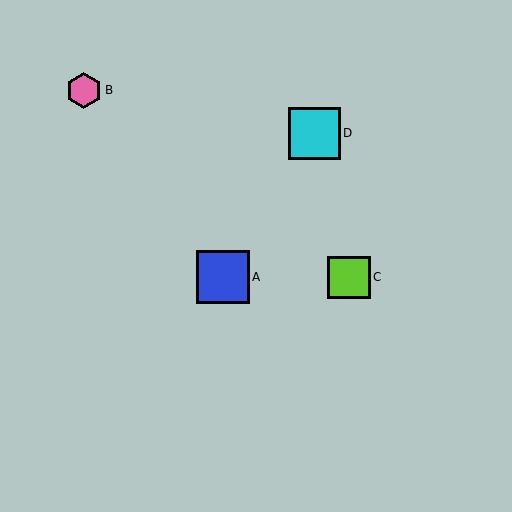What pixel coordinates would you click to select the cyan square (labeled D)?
Click at (314, 133) to select the cyan square D.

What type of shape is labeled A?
Shape A is a blue square.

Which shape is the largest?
The blue square (labeled A) is the largest.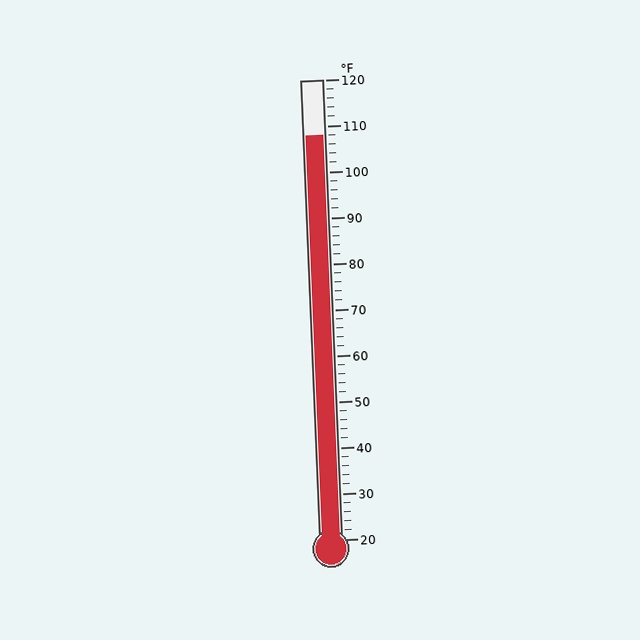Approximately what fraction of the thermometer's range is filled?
The thermometer is filled to approximately 90% of its range.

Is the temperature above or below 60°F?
The temperature is above 60°F.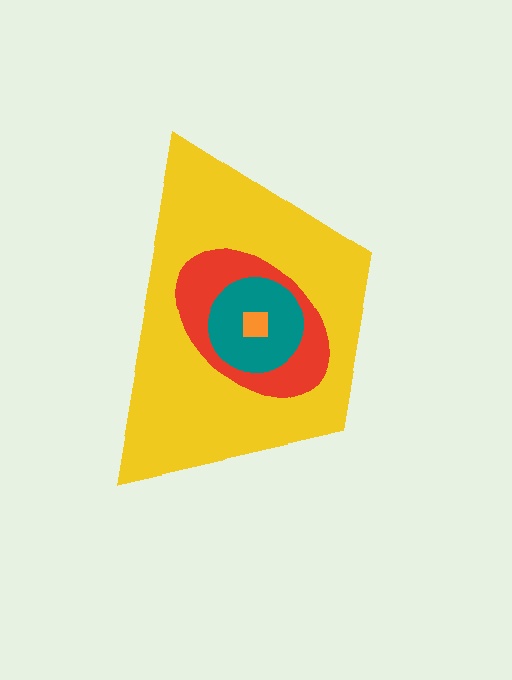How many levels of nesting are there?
4.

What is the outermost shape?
The yellow trapezoid.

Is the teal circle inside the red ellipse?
Yes.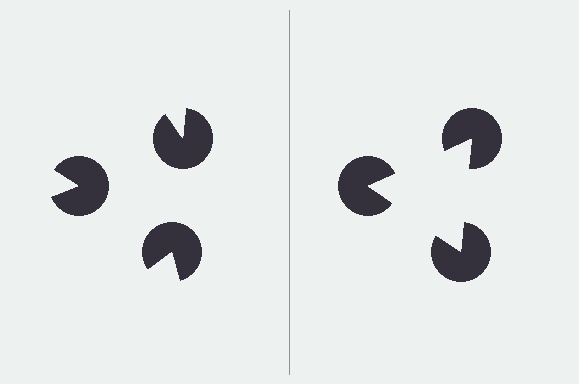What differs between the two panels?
The pac-man discs are positioned identically on both sides; only the wedge orientations differ. On the right they align to a triangle; on the left they are misaligned.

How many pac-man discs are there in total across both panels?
6 — 3 on each side.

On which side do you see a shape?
An illusory triangle appears on the right side. On the left side the wedge cuts are rotated, so no coherent shape forms.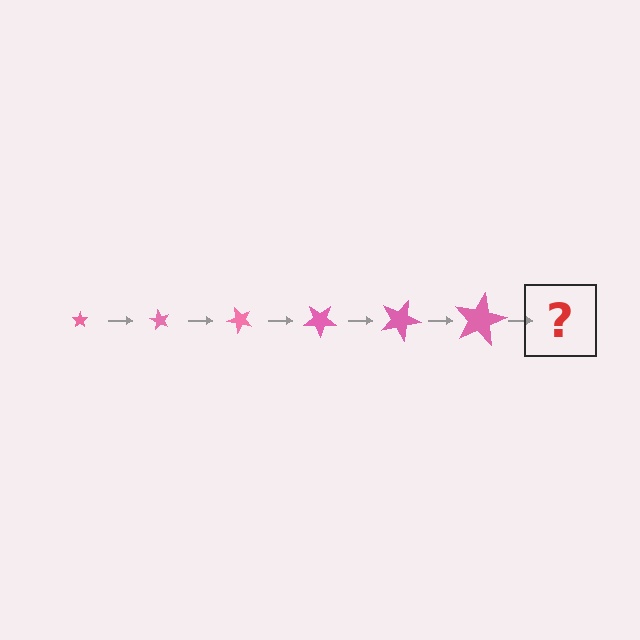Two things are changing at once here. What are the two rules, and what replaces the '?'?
The two rules are that the star grows larger each step and it rotates 60 degrees each step. The '?' should be a star, larger than the previous one and rotated 360 degrees from the start.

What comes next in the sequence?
The next element should be a star, larger than the previous one and rotated 360 degrees from the start.